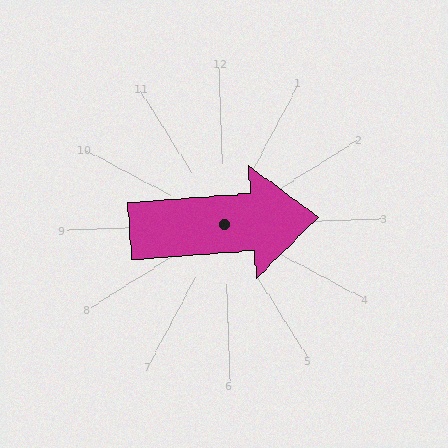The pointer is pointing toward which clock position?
Roughly 3 o'clock.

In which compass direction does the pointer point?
East.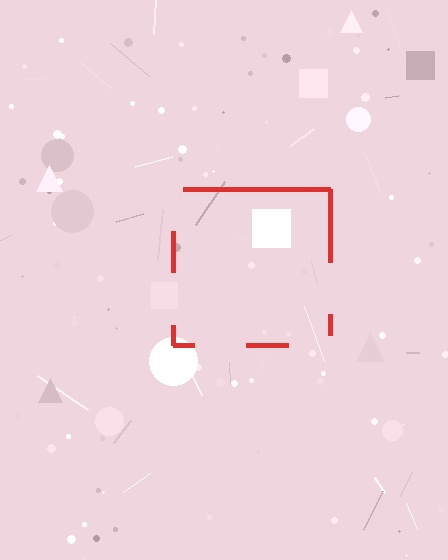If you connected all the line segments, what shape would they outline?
They would outline a square.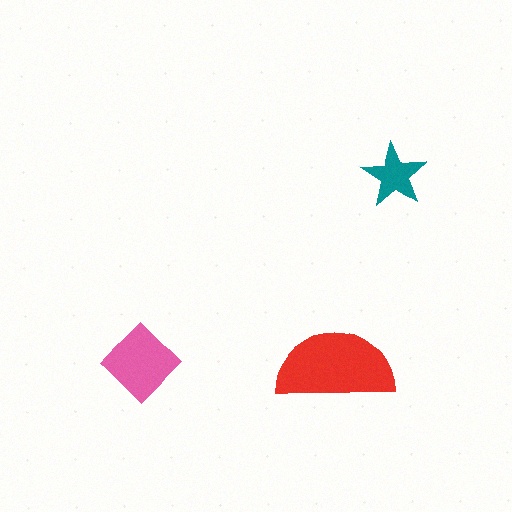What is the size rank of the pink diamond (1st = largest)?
2nd.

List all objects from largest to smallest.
The red semicircle, the pink diamond, the teal star.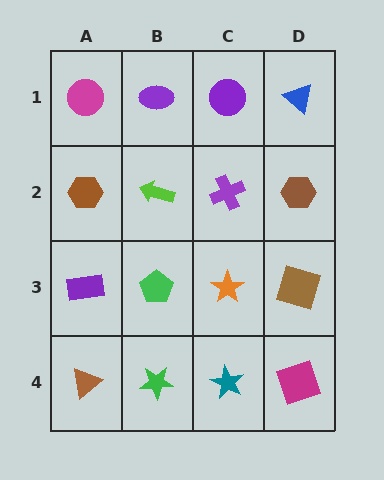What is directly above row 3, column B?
A lime arrow.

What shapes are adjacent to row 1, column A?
A brown hexagon (row 2, column A), a purple ellipse (row 1, column B).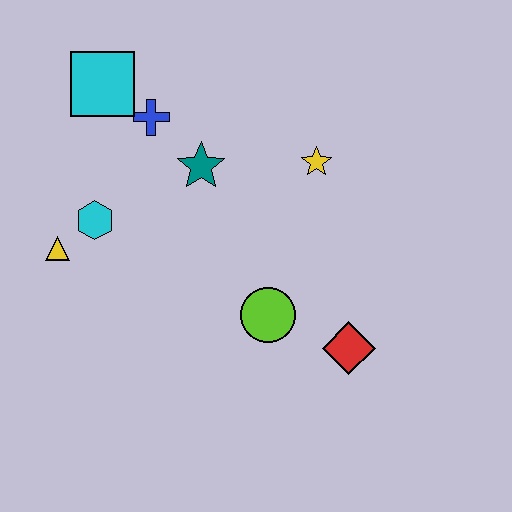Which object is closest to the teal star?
The blue cross is closest to the teal star.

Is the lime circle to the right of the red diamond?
No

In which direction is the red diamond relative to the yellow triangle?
The red diamond is to the right of the yellow triangle.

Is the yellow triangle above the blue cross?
No